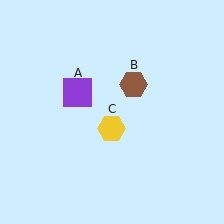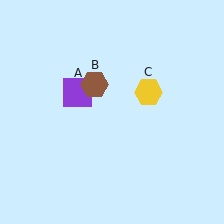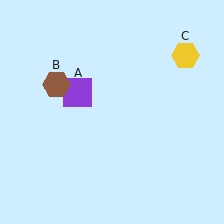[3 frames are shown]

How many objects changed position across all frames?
2 objects changed position: brown hexagon (object B), yellow hexagon (object C).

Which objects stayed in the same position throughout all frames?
Purple square (object A) remained stationary.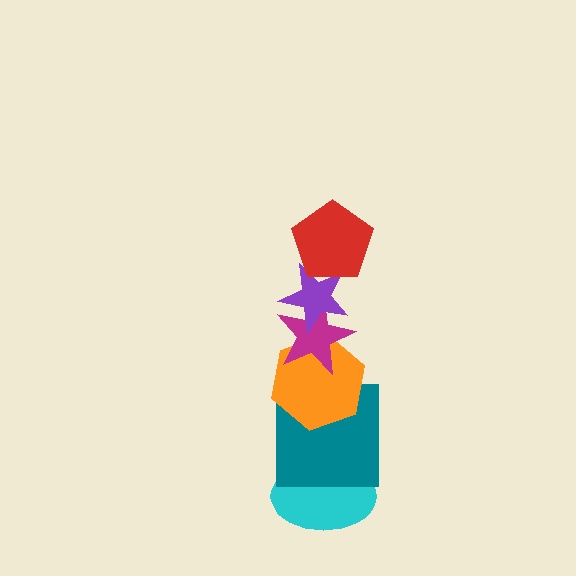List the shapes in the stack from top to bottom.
From top to bottom: the red pentagon, the purple star, the magenta star, the orange hexagon, the teal square, the cyan ellipse.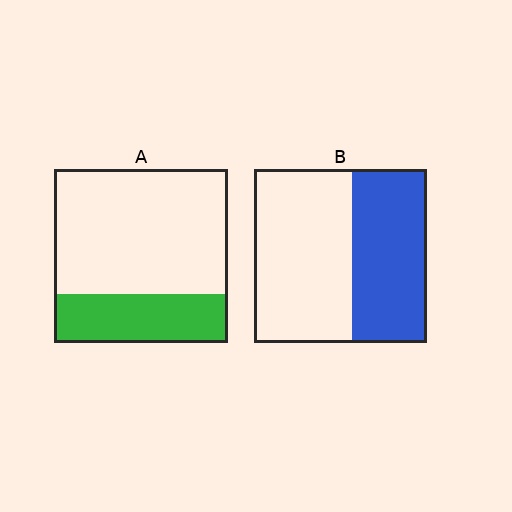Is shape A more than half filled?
No.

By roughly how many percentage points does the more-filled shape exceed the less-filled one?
By roughly 15 percentage points (B over A).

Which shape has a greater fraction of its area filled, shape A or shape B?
Shape B.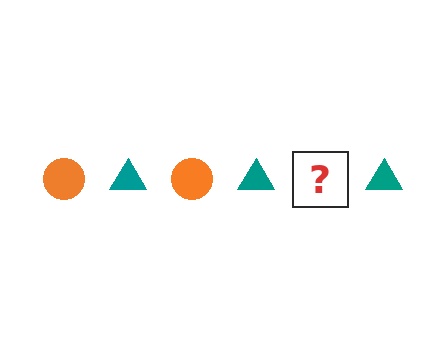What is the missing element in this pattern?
The missing element is an orange circle.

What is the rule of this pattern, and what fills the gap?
The rule is that the pattern alternates between orange circle and teal triangle. The gap should be filled with an orange circle.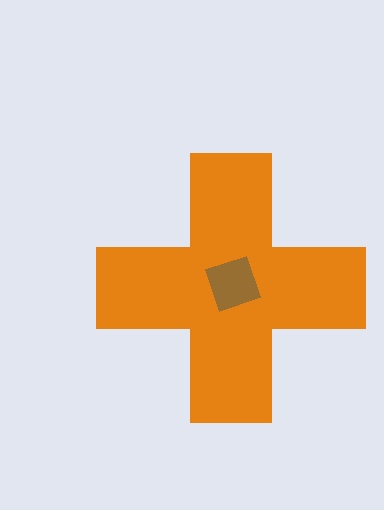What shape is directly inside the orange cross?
The brown square.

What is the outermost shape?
The orange cross.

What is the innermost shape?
The brown square.